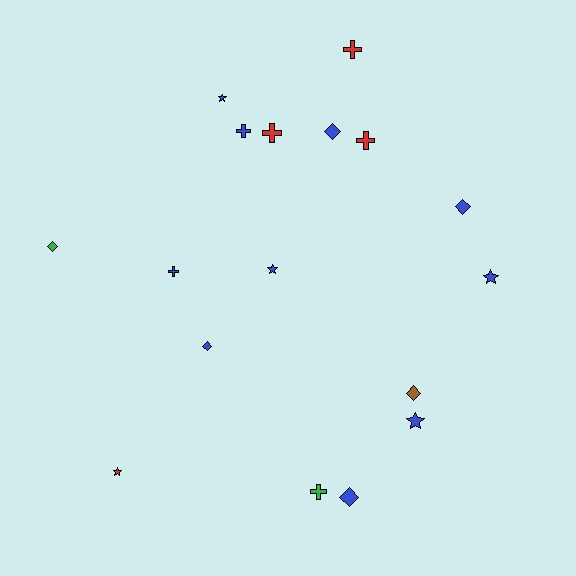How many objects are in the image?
There are 17 objects.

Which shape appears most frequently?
Diamond, with 6 objects.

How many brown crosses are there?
There are no brown crosses.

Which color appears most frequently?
Blue, with 10 objects.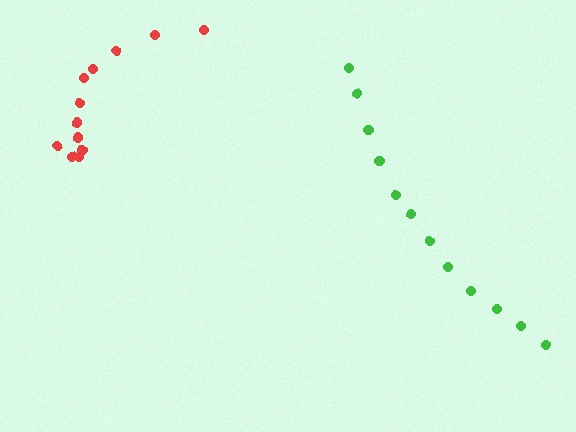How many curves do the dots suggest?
There are 2 distinct paths.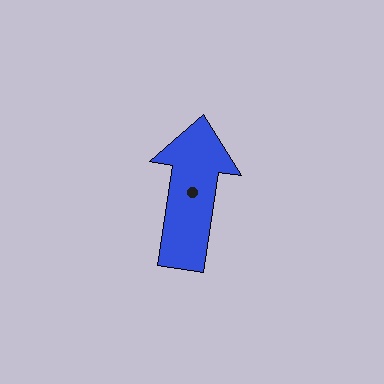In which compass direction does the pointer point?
North.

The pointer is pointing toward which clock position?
Roughly 12 o'clock.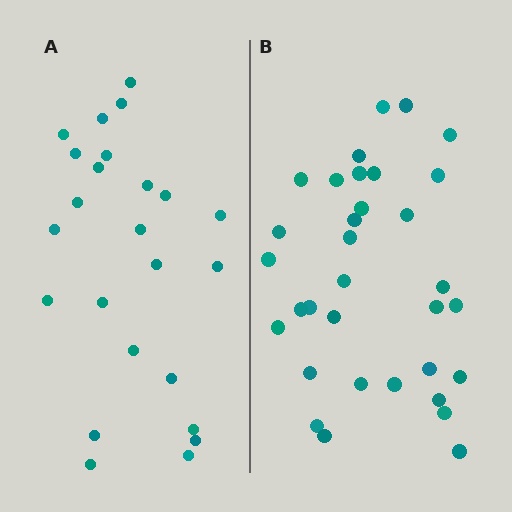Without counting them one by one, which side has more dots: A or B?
Region B (the right region) has more dots.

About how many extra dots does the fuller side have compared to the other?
Region B has roughly 8 or so more dots than region A.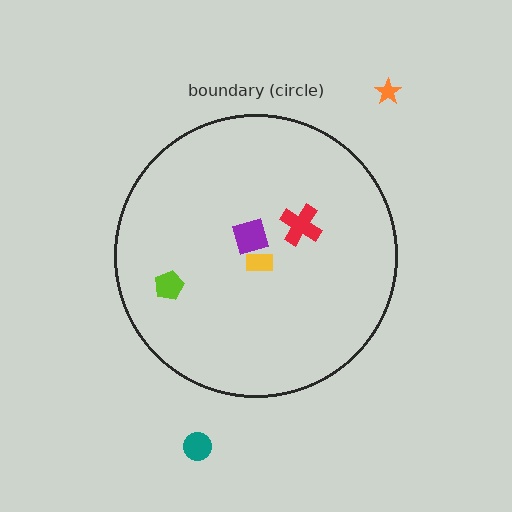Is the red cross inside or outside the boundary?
Inside.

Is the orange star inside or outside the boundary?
Outside.